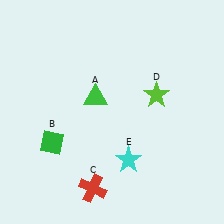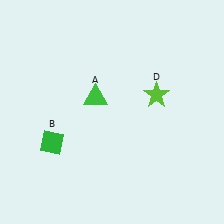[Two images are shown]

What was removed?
The red cross (C), the cyan star (E) were removed in Image 2.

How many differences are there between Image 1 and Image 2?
There are 2 differences between the two images.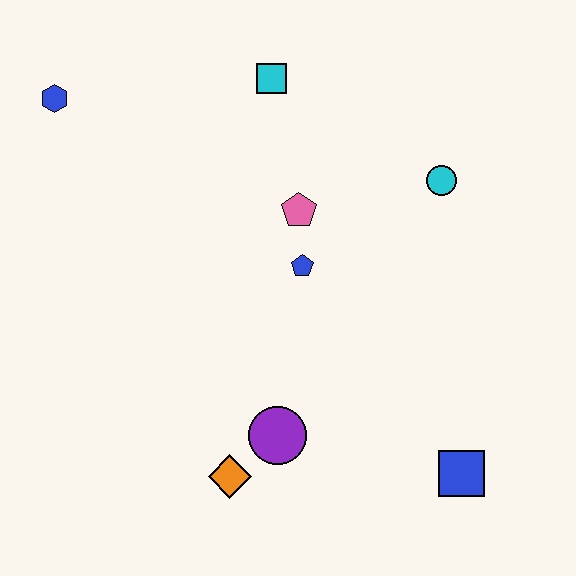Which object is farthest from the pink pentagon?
The blue square is farthest from the pink pentagon.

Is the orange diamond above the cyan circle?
No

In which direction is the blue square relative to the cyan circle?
The blue square is below the cyan circle.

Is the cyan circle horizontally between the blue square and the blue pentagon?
Yes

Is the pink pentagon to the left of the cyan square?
No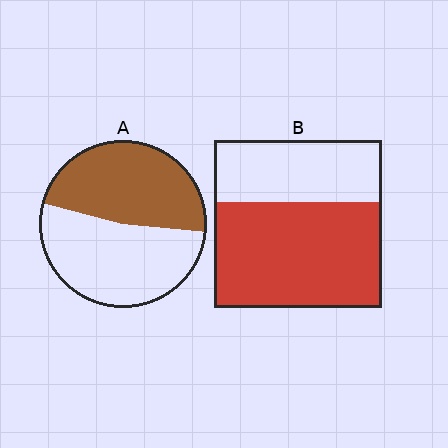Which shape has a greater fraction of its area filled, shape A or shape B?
Shape B.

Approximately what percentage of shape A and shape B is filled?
A is approximately 45% and B is approximately 65%.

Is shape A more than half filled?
Roughly half.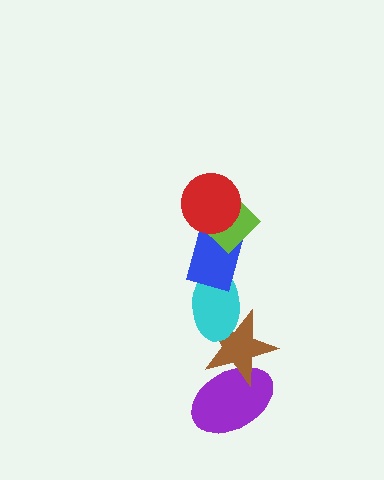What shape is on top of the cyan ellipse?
The blue rectangle is on top of the cyan ellipse.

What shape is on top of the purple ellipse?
The brown star is on top of the purple ellipse.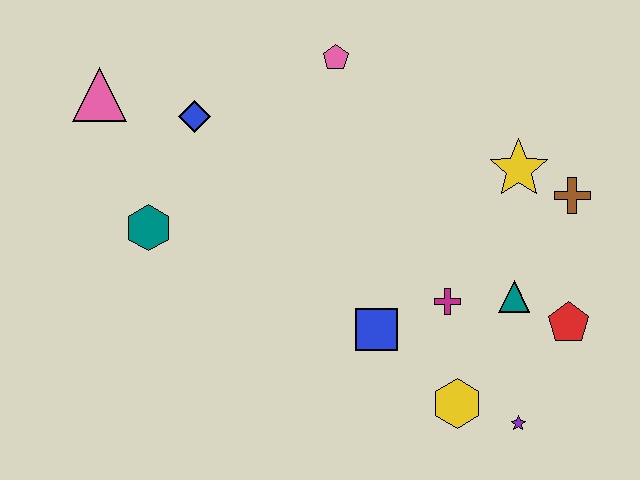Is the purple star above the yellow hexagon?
No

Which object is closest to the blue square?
The magenta cross is closest to the blue square.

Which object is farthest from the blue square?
The pink triangle is farthest from the blue square.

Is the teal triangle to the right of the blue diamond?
Yes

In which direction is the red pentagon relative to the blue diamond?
The red pentagon is to the right of the blue diamond.